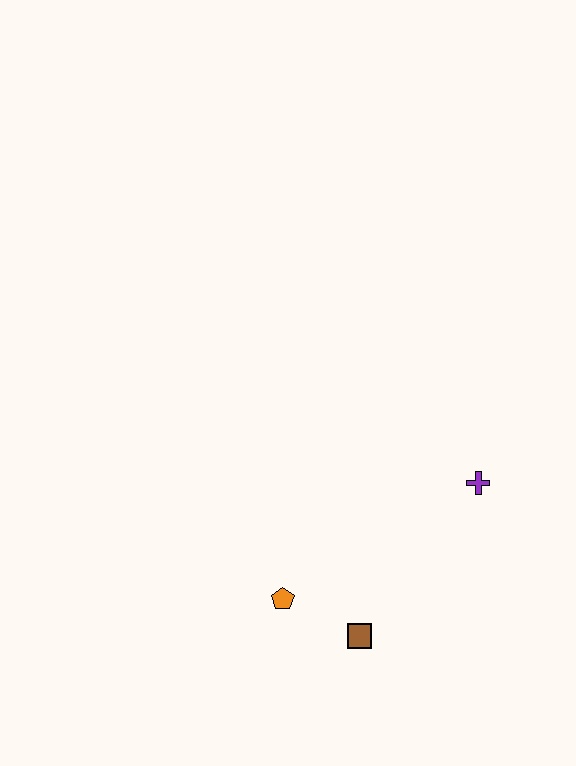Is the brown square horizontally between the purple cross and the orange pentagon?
Yes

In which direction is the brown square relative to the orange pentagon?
The brown square is to the right of the orange pentagon.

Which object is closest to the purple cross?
The brown square is closest to the purple cross.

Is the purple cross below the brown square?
No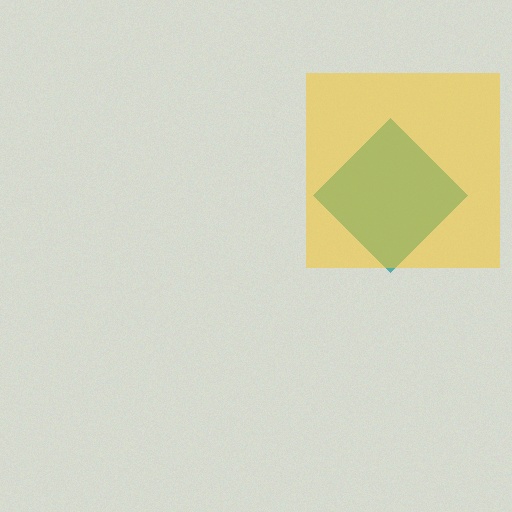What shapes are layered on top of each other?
The layered shapes are: a teal diamond, a yellow square.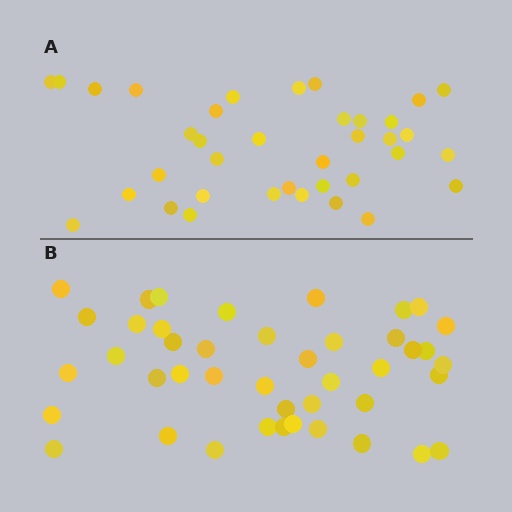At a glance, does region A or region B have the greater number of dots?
Region B (the bottom region) has more dots.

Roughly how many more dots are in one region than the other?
Region B has about 6 more dots than region A.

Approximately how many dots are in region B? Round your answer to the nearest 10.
About 40 dots. (The exact count is 43, which rounds to 40.)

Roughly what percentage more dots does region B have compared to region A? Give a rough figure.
About 15% more.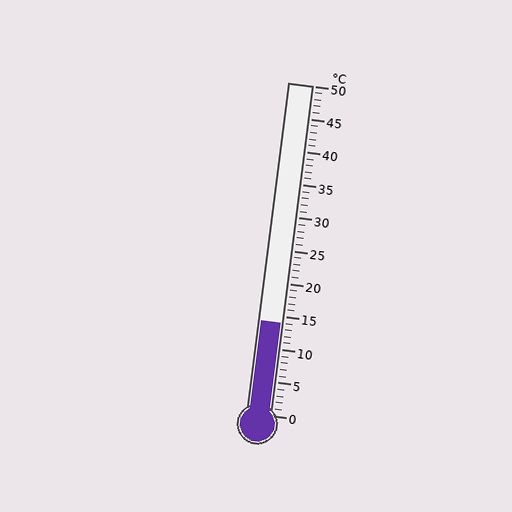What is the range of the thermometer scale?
The thermometer scale ranges from 0°C to 50°C.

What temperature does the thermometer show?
The thermometer shows approximately 14°C.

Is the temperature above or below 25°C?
The temperature is below 25°C.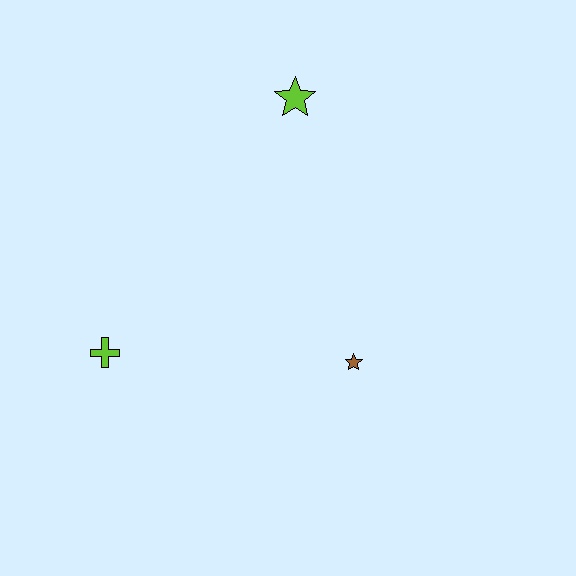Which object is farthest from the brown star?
The lime star is farthest from the brown star.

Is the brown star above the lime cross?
No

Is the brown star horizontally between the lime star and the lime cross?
No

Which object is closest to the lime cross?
The brown star is closest to the lime cross.